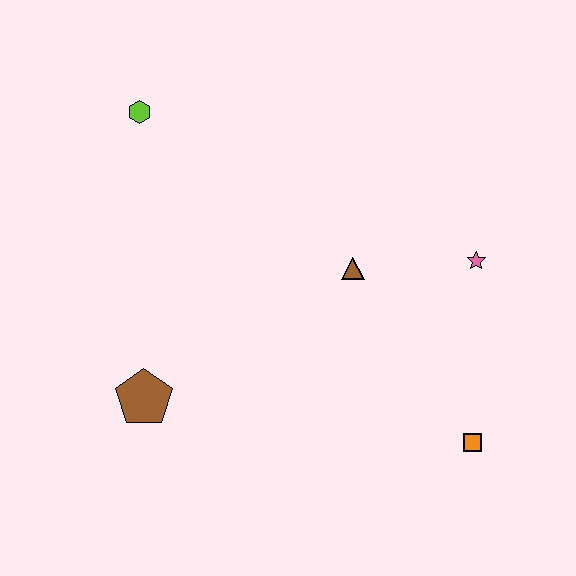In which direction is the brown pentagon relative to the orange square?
The brown pentagon is to the left of the orange square.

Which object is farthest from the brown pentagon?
The pink star is farthest from the brown pentagon.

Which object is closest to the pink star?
The brown triangle is closest to the pink star.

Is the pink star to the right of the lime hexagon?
Yes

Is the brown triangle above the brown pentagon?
Yes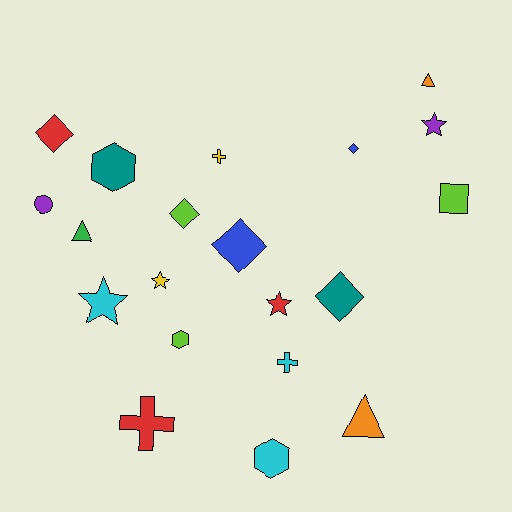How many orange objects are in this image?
There are 2 orange objects.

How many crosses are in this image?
There are 3 crosses.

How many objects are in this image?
There are 20 objects.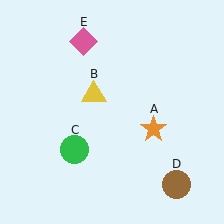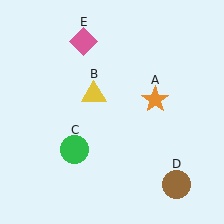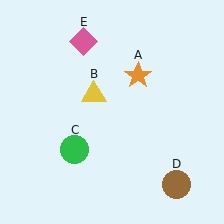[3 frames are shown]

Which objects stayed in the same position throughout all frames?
Yellow triangle (object B) and green circle (object C) and brown circle (object D) and pink diamond (object E) remained stationary.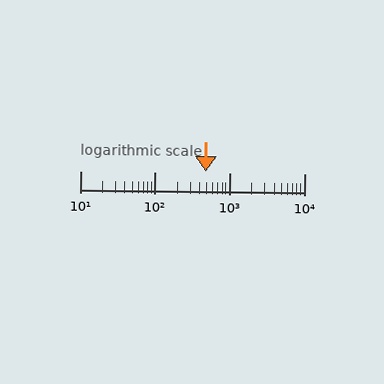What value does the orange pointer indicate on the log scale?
The pointer indicates approximately 480.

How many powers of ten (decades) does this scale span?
The scale spans 3 decades, from 10 to 10000.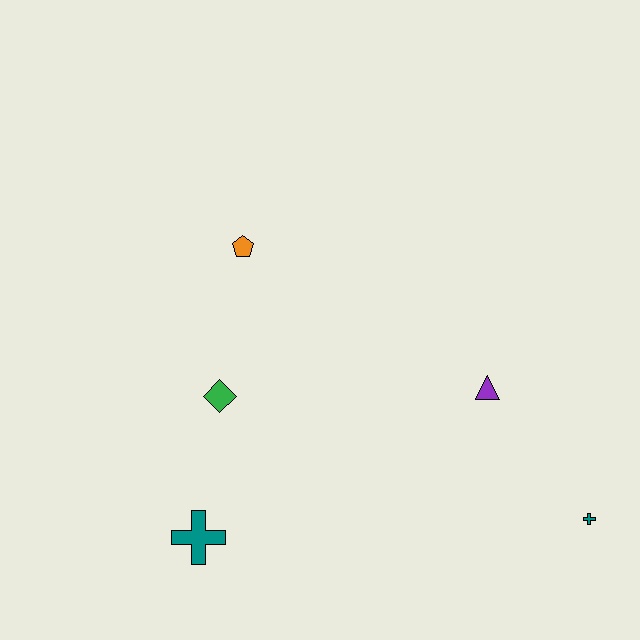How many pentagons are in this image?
There is 1 pentagon.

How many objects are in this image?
There are 5 objects.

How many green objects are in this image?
There is 1 green object.